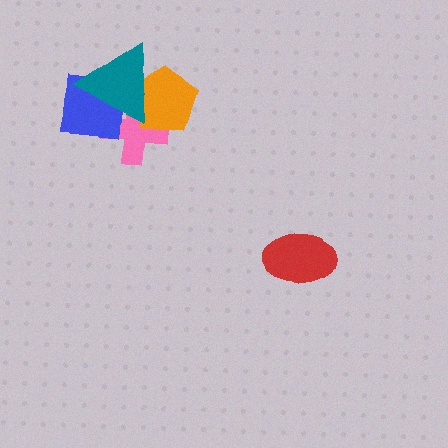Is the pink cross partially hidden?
Yes, it is partially covered by another shape.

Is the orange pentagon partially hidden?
Yes, it is partially covered by another shape.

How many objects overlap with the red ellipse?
0 objects overlap with the red ellipse.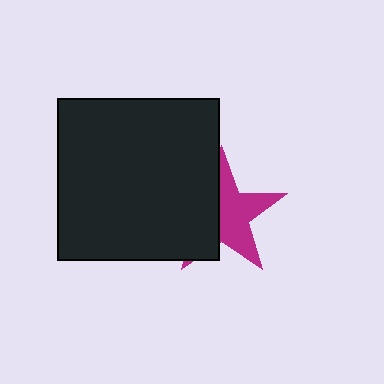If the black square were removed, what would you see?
You would see the complete magenta star.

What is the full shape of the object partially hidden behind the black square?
The partially hidden object is a magenta star.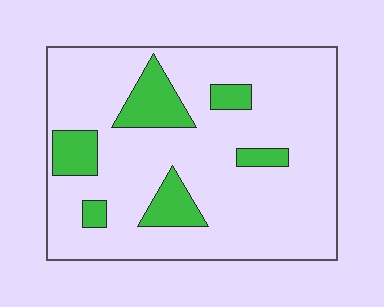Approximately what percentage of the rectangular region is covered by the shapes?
Approximately 15%.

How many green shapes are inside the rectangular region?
6.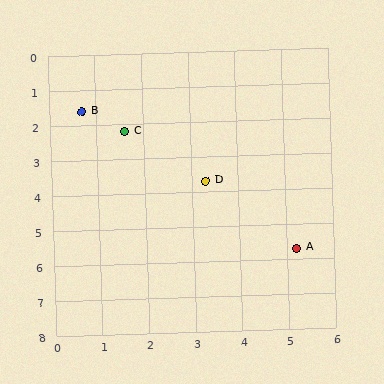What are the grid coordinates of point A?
Point A is at approximately (5.2, 5.7).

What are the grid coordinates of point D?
Point D is at approximately (3.3, 3.7).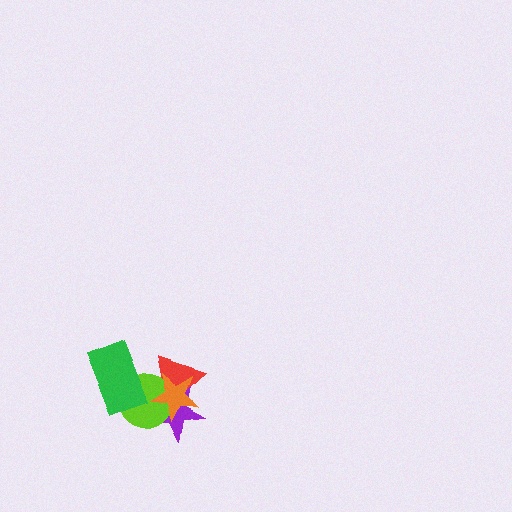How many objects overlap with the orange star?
3 objects overlap with the orange star.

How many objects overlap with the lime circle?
4 objects overlap with the lime circle.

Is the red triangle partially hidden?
Yes, it is partially covered by another shape.